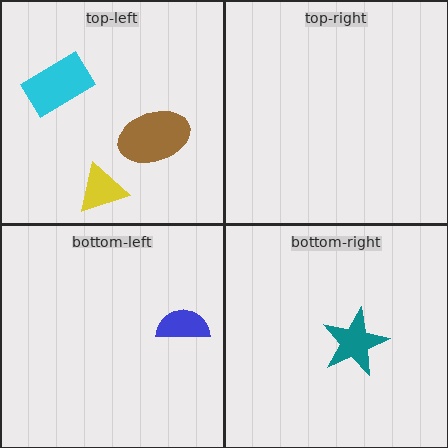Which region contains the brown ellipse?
The top-left region.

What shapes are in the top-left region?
The yellow triangle, the brown ellipse, the cyan rectangle.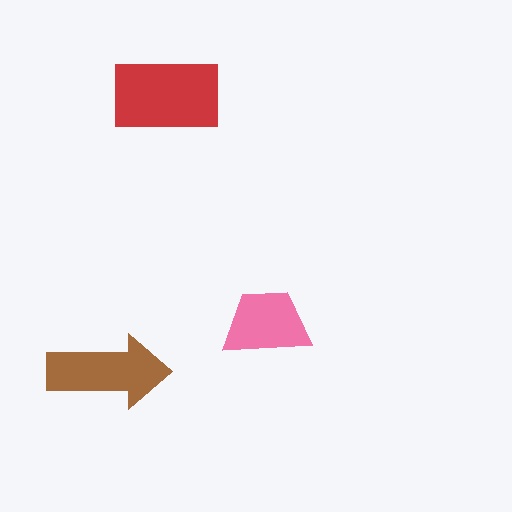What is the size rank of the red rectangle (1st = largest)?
1st.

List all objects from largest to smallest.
The red rectangle, the brown arrow, the pink trapezoid.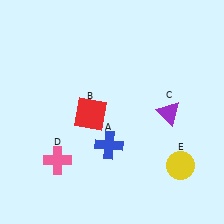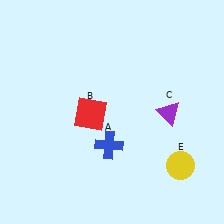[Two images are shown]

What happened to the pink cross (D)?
The pink cross (D) was removed in Image 2. It was in the bottom-left area of Image 1.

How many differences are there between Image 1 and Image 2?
There is 1 difference between the two images.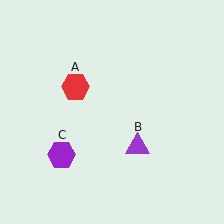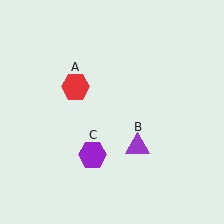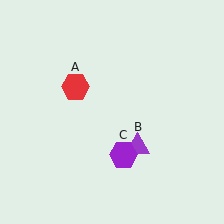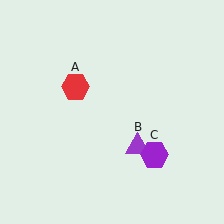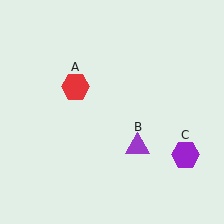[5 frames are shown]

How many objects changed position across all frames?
1 object changed position: purple hexagon (object C).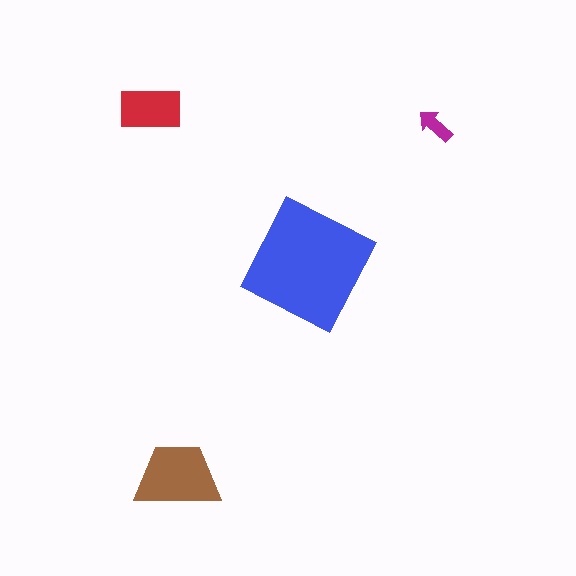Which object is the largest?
The blue square.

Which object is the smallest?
The magenta arrow.